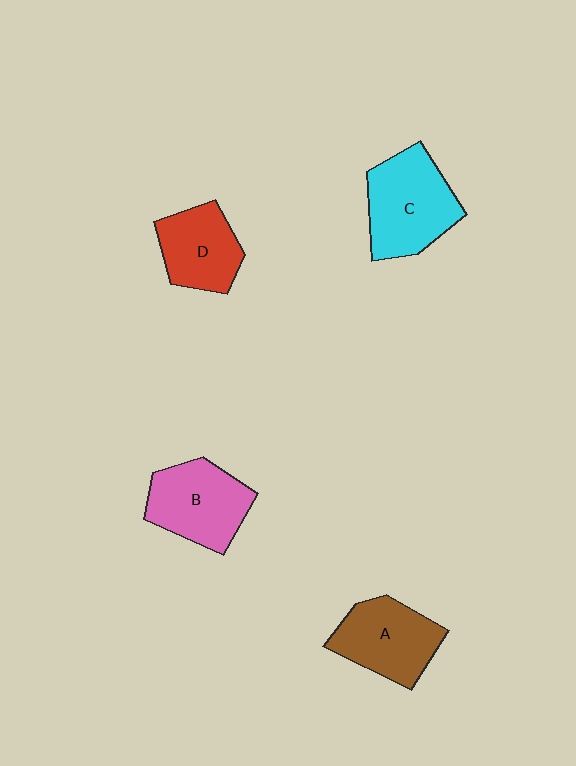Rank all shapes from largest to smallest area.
From largest to smallest: C (cyan), B (pink), A (brown), D (red).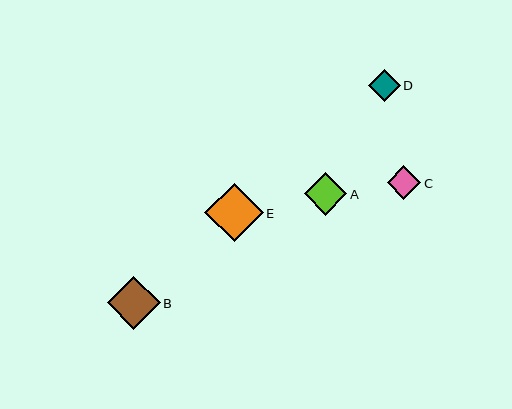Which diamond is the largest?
Diamond E is the largest with a size of approximately 58 pixels.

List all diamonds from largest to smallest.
From largest to smallest: E, B, A, C, D.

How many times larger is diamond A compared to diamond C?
Diamond A is approximately 1.2 times the size of diamond C.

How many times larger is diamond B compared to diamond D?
Diamond B is approximately 1.7 times the size of diamond D.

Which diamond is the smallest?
Diamond D is the smallest with a size of approximately 32 pixels.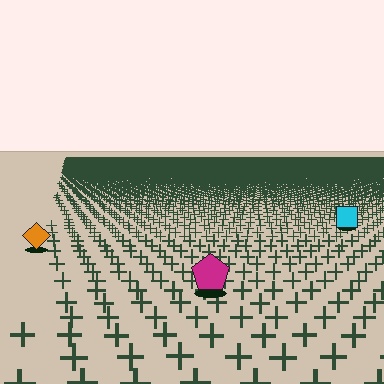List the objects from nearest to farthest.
From nearest to farthest: the magenta pentagon, the orange diamond, the cyan square.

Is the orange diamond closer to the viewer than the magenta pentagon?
No. The magenta pentagon is closer — you can tell from the texture gradient: the ground texture is coarser near it.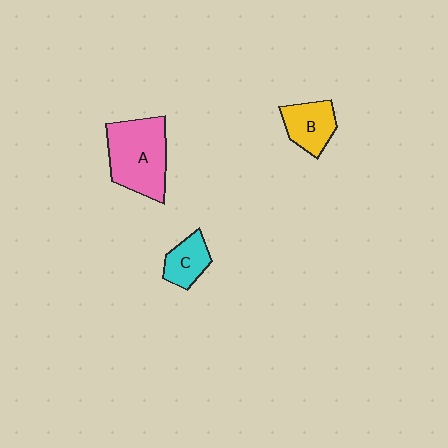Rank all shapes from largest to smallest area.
From largest to smallest: A (pink), B (yellow), C (cyan).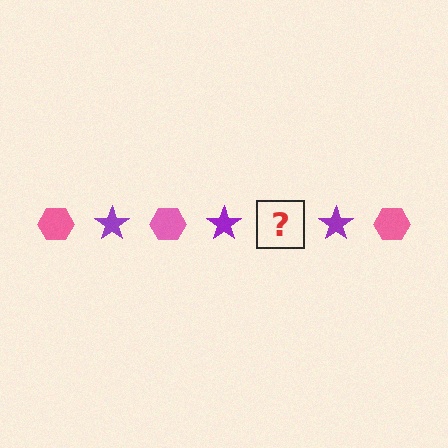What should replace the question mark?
The question mark should be replaced with a pink hexagon.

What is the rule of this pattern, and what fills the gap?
The rule is that the pattern alternates between pink hexagon and purple star. The gap should be filled with a pink hexagon.